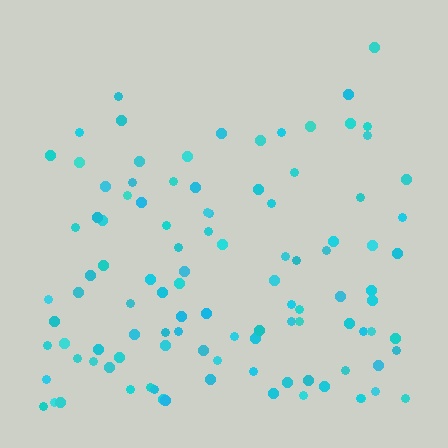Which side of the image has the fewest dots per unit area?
The top.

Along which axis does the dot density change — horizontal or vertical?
Vertical.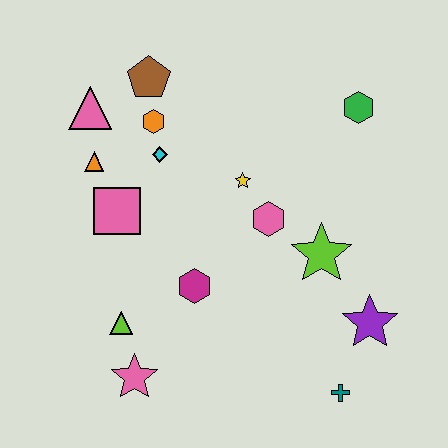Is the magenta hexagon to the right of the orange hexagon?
Yes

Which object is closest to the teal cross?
The purple star is closest to the teal cross.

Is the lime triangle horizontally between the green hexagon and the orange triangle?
Yes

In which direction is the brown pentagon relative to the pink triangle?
The brown pentagon is to the right of the pink triangle.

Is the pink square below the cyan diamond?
Yes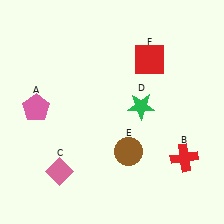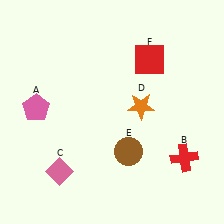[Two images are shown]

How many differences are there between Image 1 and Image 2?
There is 1 difference between the two images.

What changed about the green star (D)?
In Image 1, D is green. In Image 2, it changed to orange.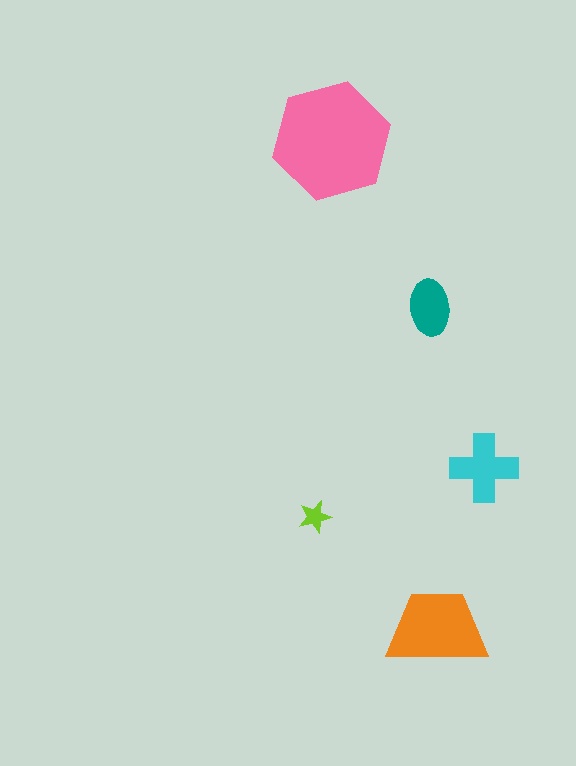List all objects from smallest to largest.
The lime star, the teal ellipse, the cyan cross, the orange trapezoid, the pink hexagon.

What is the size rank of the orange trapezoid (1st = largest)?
2nd.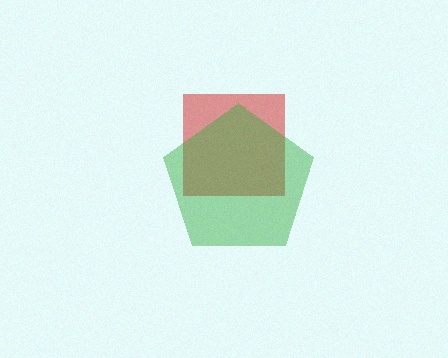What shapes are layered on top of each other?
The layered shapes are: a red square, a green pentagon.